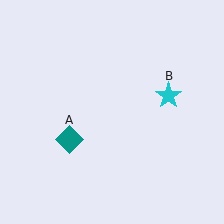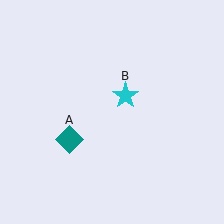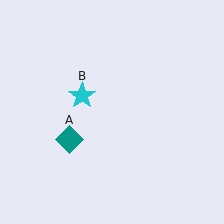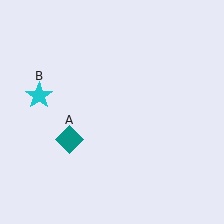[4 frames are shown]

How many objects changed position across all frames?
1 object changed position: cyan star (object B).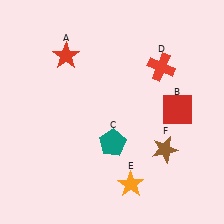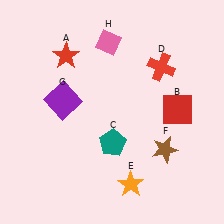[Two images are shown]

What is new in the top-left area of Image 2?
A purple square (G) was added in the top-left area of Image 2.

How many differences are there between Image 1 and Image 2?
There are 2 differences between the two images.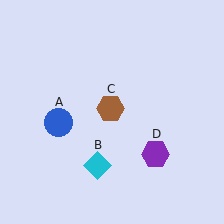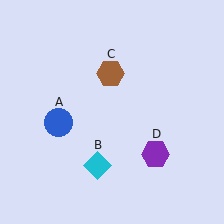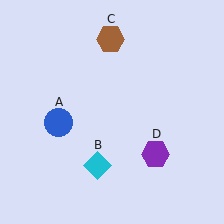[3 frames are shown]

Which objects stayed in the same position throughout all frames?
Blue circle (object A) and cyan diamond (object B) and purple hexagon (object D) remained stationary.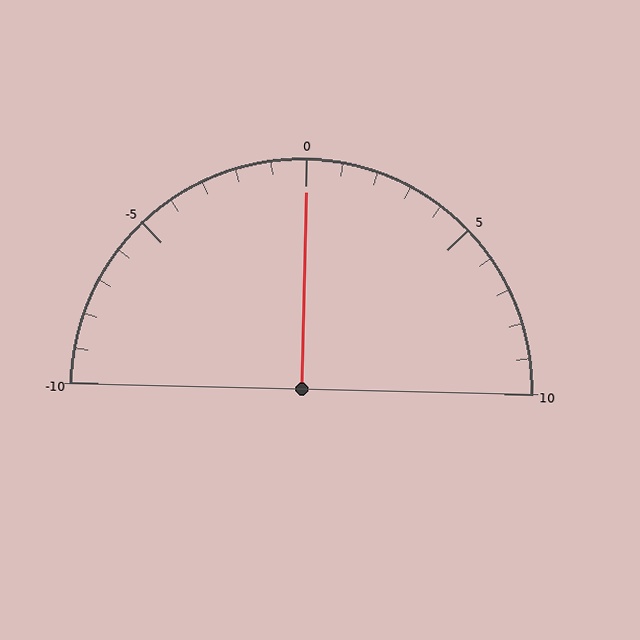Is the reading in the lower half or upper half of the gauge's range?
The reading is in the upper half of the range (-10 to 10).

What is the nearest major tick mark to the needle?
The nearest major tick mark is 0.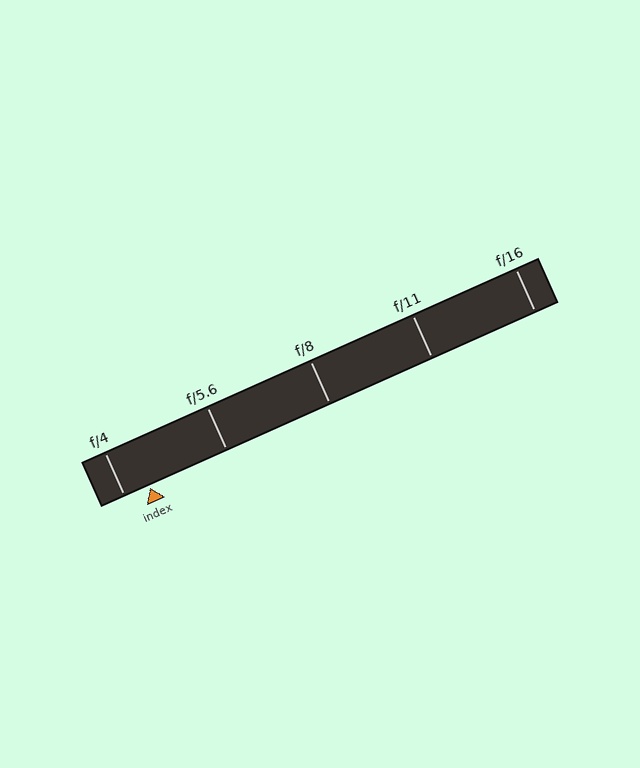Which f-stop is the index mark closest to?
The index mark is closest to f/4.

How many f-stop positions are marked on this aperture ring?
There are 5 f-stop positions marked.